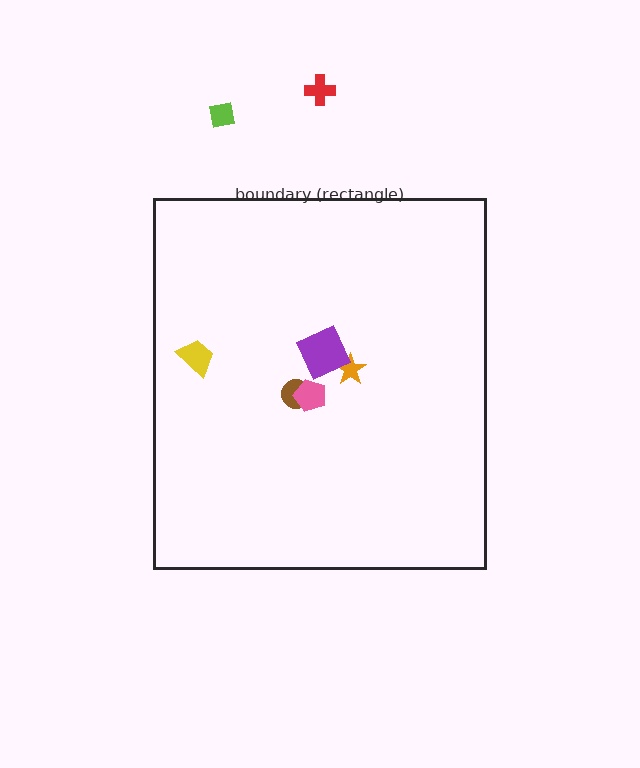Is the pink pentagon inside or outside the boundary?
Inside.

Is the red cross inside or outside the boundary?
Outside.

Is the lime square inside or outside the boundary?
Outside.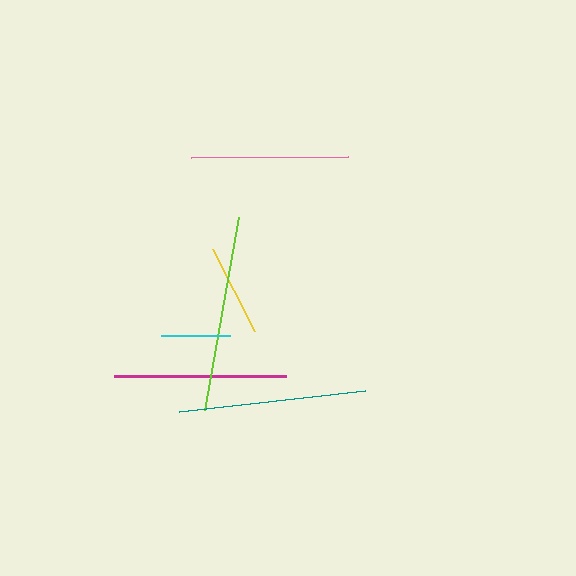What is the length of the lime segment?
The lime segment is approximately 196 pixels long.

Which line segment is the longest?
The lime line is the longest at approximately 196 pixels.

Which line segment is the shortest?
The cyan line is the shortest at approximately 69 pixels.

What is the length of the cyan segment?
The cyan segment is approximately 69 pixels long.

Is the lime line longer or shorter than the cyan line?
The lime line is longer than the cyan line.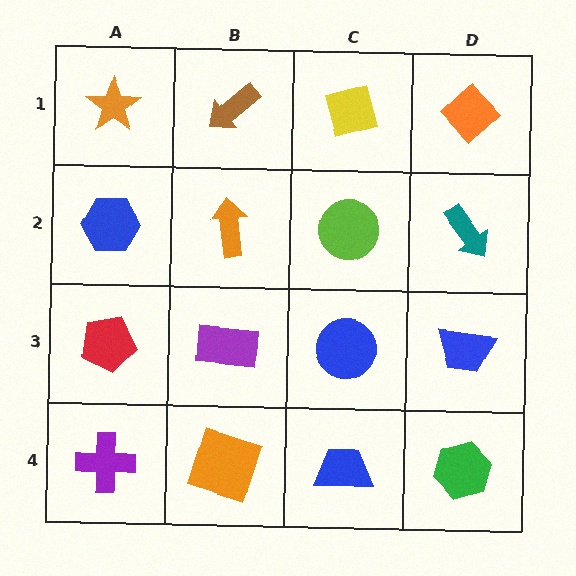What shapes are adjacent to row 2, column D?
An orange diamond (row 1, column D), a blue trapezoid (row 3, column D), a lime circle (row 2, column C).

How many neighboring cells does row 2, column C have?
4.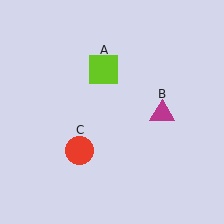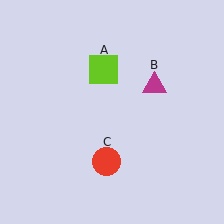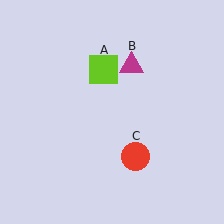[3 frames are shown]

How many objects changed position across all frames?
2 objects changed position: magenta triangle (object B), red circle (object C).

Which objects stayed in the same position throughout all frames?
Lime square (object A) remained stationary.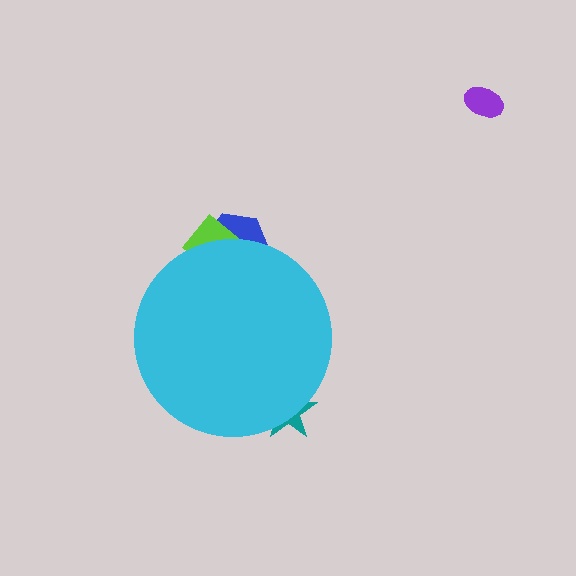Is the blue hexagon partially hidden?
Yes, the blue hexagon is partially hidden behind the cyan circle.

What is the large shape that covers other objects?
A cyan circle.